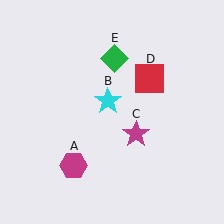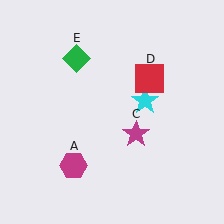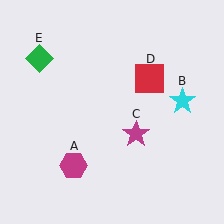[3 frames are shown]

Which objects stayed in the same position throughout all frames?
Magenta hexagon (object A) and magenta star (object C) and red square (object D) remained stationary.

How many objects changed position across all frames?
2 objects changed position: cyan star (object B), green diamond (object E).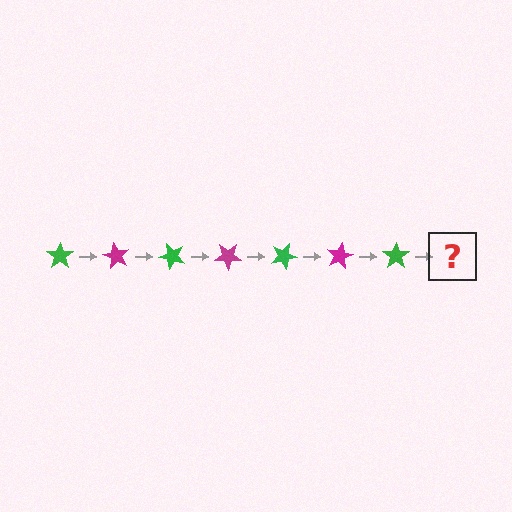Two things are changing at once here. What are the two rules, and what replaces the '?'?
The two rules are that it rotates 60 degrees each step and the color cycles through green and magenta. The '?' should be a magenta star, rotated 420 degrees from the start.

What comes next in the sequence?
The next element should be a magenta star, rotated 420 degrees from the start.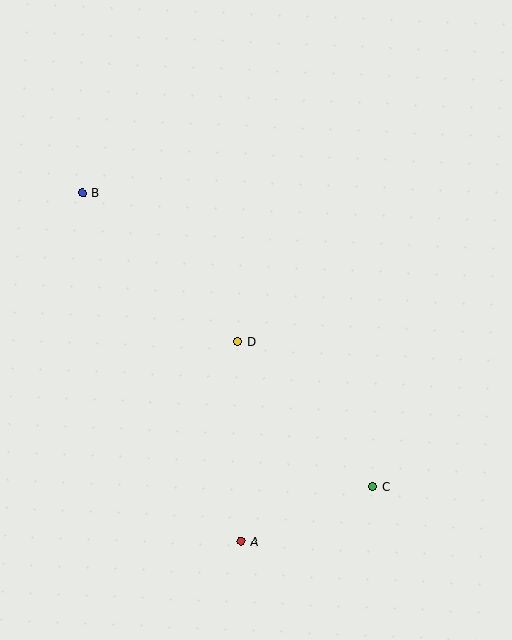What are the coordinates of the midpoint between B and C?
The midpoint between B and C is at (228, 340).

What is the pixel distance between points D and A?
The distance between D and A is 200 pixels.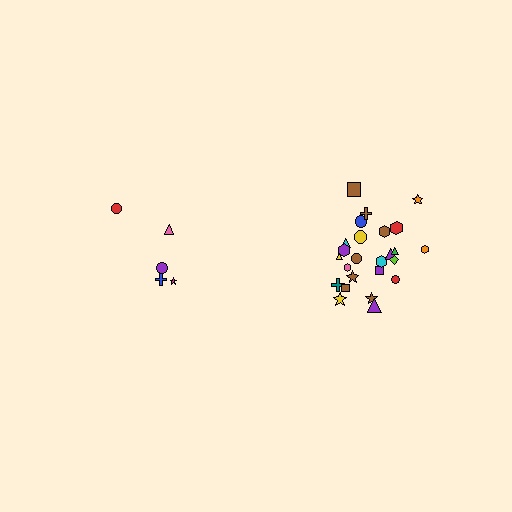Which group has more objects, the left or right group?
The right group.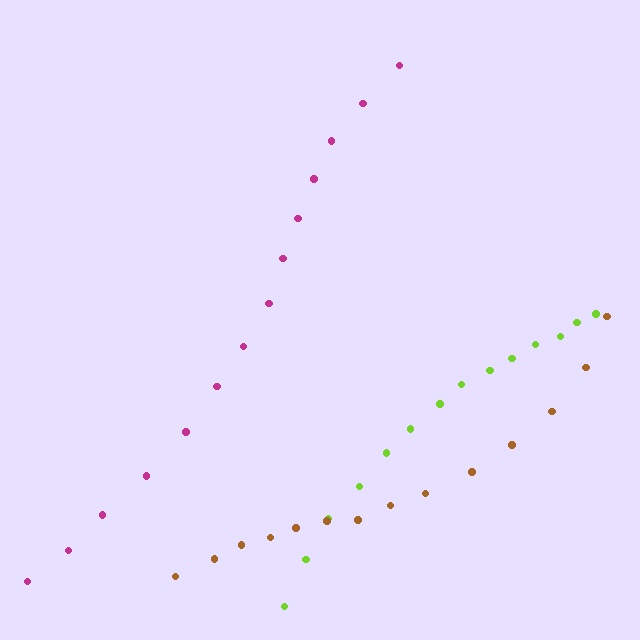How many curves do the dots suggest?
There are 3 distinct paths.